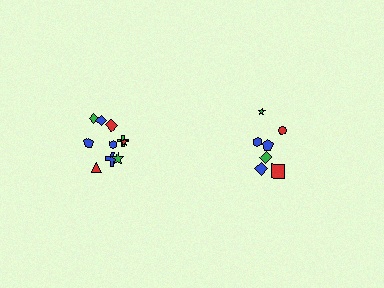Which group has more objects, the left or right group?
The left group.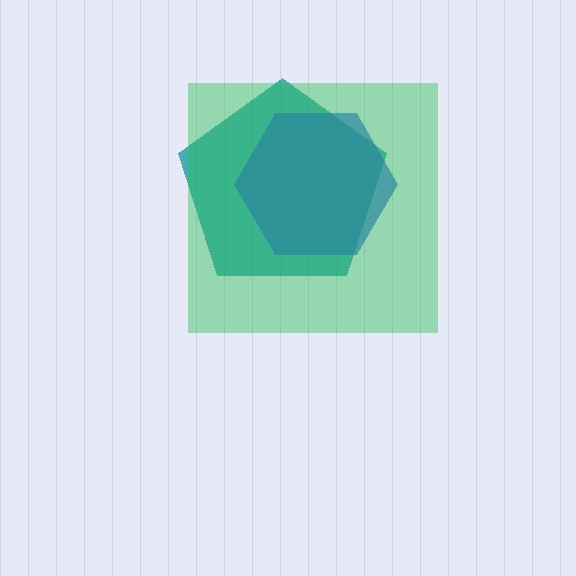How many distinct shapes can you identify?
There are 3 distinct shapes: a teal pentagon, a blue hexagon, a green square.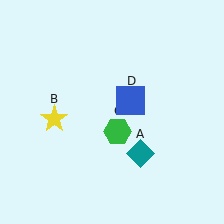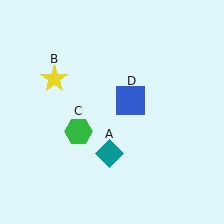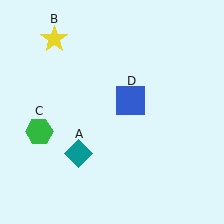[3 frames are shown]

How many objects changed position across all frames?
3 objects changed position: teal diamond (object A), yellow star (object B), green hexagon (object C).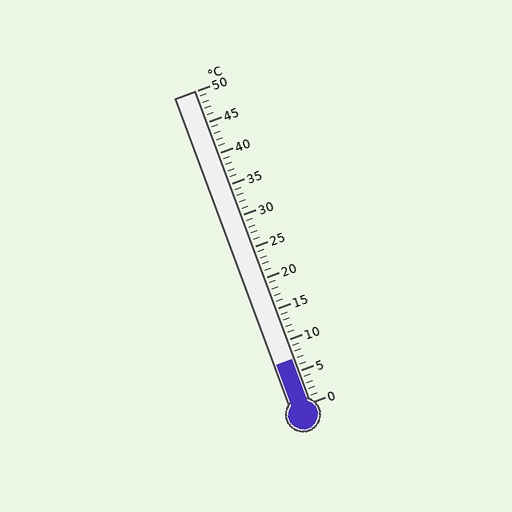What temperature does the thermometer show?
The thermometer shows approximately 7°C.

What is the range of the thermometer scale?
The thermometer scale ranges from 0°C to 50°C.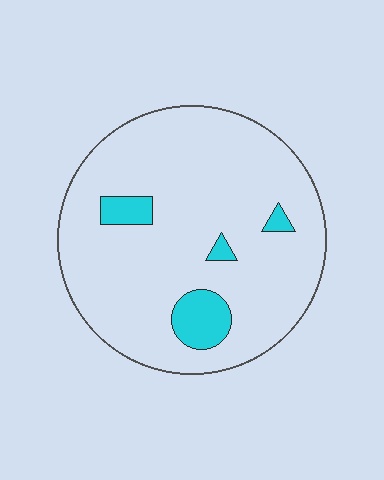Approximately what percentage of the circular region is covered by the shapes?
Approximately 10%.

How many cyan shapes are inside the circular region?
4.